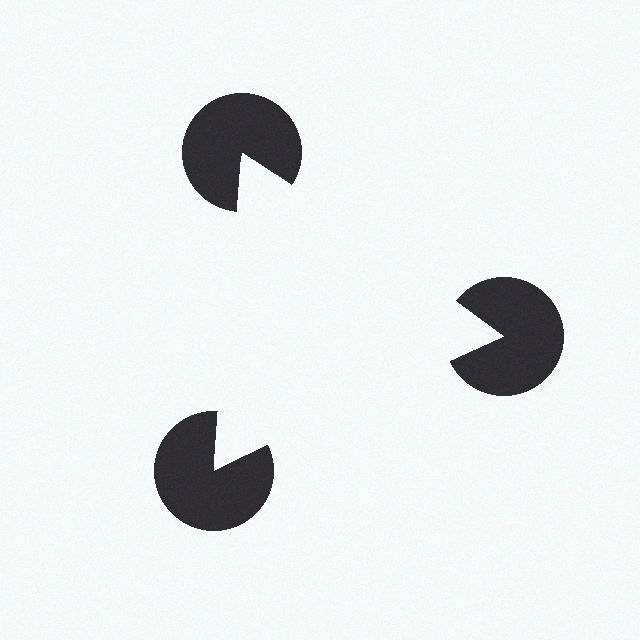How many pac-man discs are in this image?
There are 3 — one at each vertex of the illusory triangle.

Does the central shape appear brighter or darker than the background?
It typically appears slightly brighter than the background, even though no actual brightness change is drawn.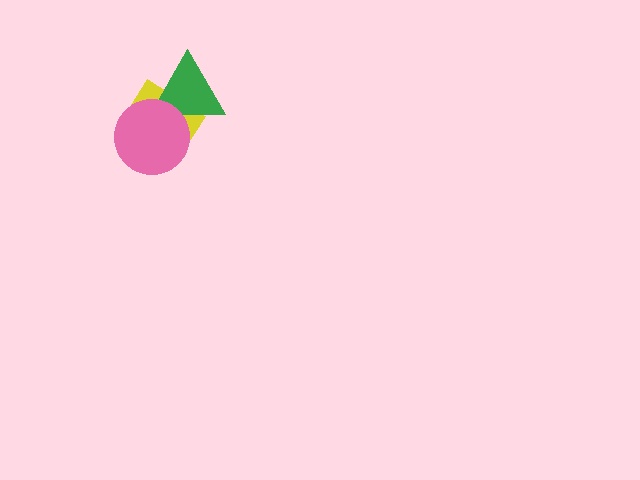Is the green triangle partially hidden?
Yes, it is partially covered by another shape.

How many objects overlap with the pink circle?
2 objects overlap with the pink circle.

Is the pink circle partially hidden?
No, no other shape covers it.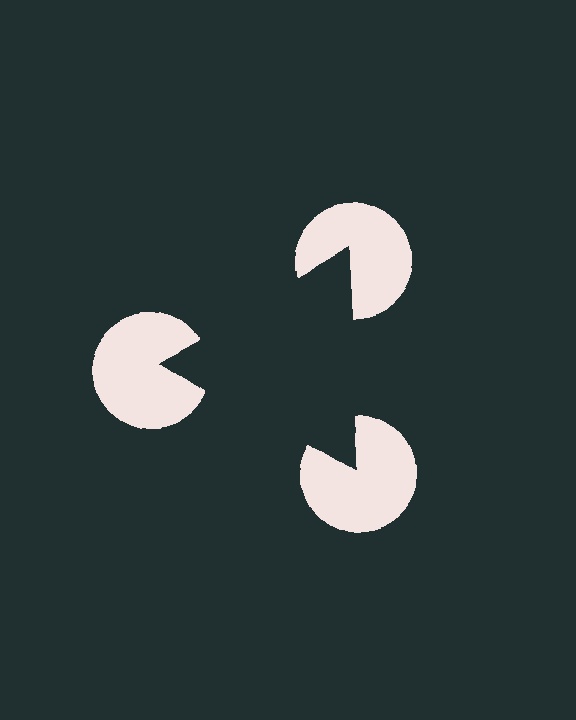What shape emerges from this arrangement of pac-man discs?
An illusory triangle — its edges are inferred from the aligned wedge cuts in the pac-man discs, not physically drawn.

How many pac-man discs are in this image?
There are 3 — one at each vertex of the illusory triangle.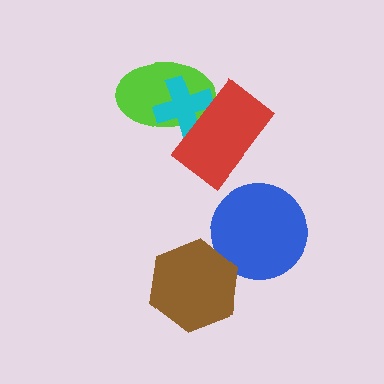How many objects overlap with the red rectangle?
2 objects overlap with the red rectangle.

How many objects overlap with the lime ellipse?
2 objects overlap with the lime ellipse.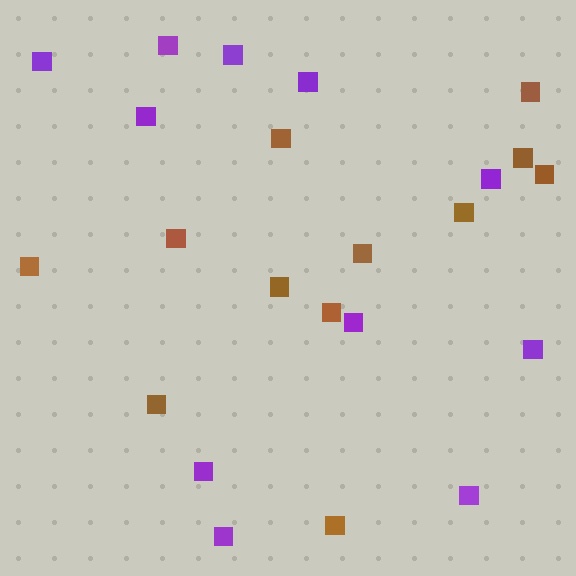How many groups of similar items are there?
There are 2 groups: one group of purple squares (11) and one group of brown squares (12).